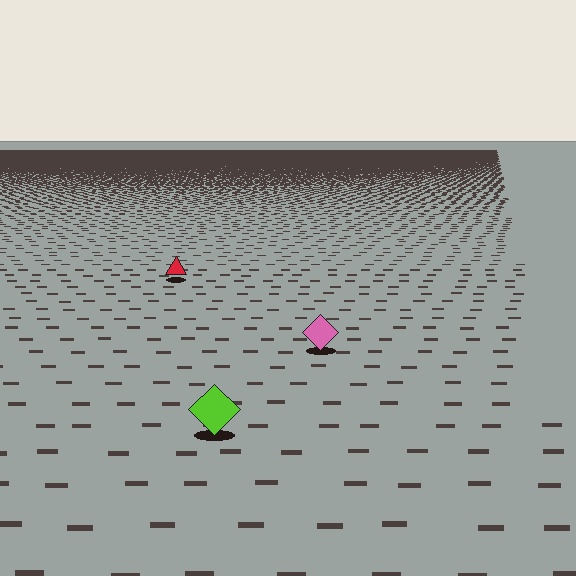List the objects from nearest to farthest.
From nearest to farthest: the lime diamond, the pink diamond, the red triangle.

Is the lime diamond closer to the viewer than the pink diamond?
Yes. The lime diamond is closer — you can tell from the texture gradient: the ground texture is coarser near it.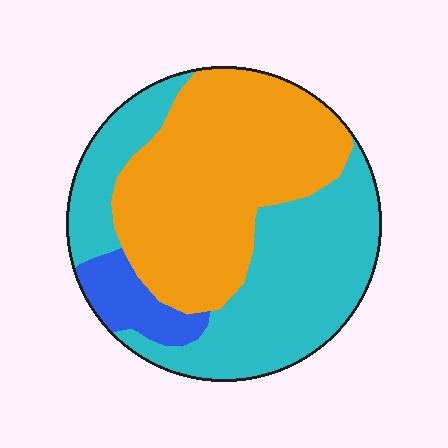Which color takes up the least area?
Blue, at roughly 10%.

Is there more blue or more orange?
Orange.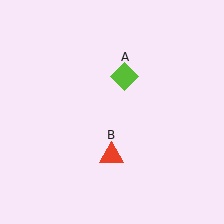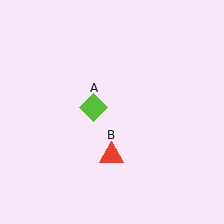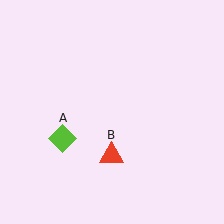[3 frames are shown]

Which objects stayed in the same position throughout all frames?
Red triangle (object B) remained stationary.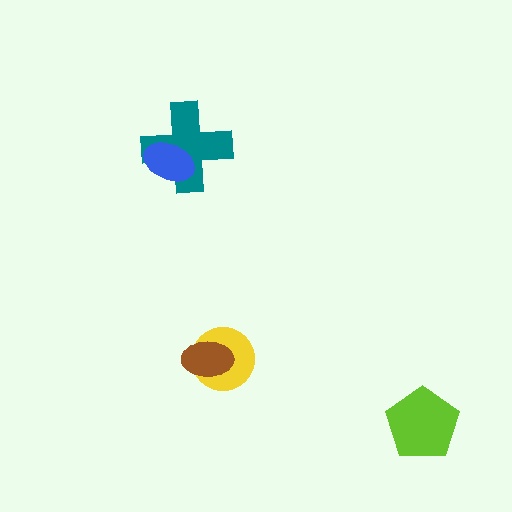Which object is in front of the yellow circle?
The brown ellipse is in front of the yellow circle.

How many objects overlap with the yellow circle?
1 object overlaps with the yellow circle.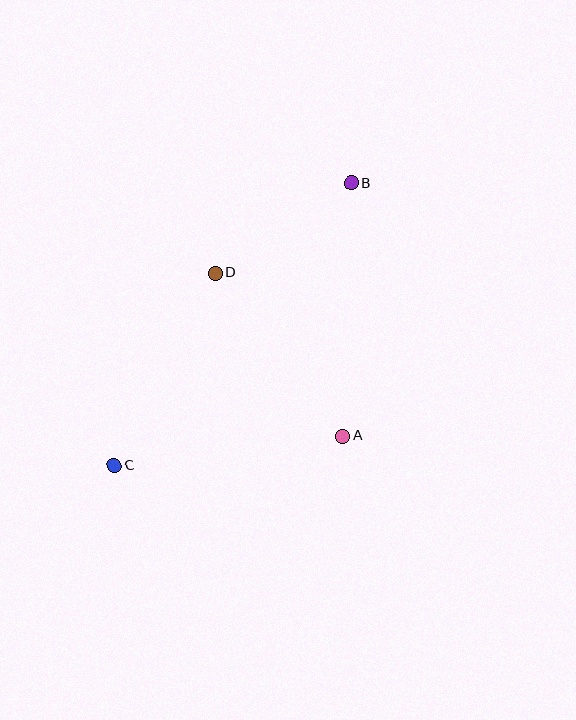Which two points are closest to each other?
Points B and D are closest to each other.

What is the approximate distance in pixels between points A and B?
The distance between A and B is approximately 253 pixels.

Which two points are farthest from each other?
Points B and C are farthest from each other.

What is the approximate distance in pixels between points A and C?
The distance between A and C is approximately 230 pixels.